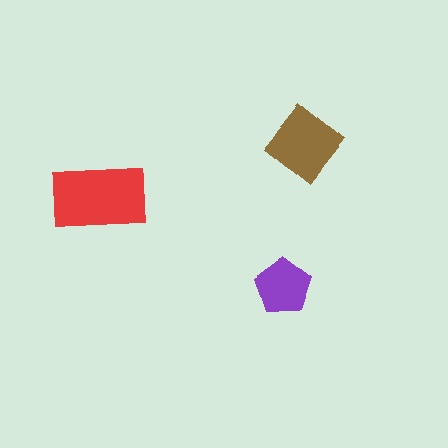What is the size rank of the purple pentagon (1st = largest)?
3rd.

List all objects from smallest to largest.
The purple pentagon, the brown diamond, the red rectangle.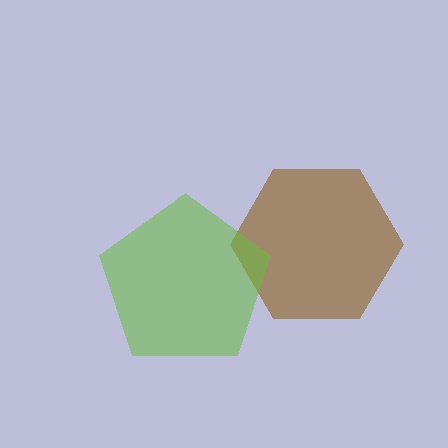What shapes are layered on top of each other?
The layered shapes are: a brown hexagon, a lime pentagon.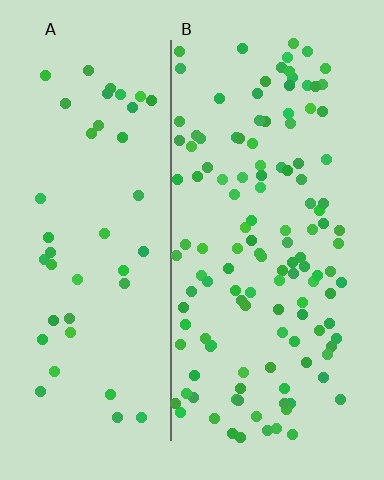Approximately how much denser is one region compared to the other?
Approximately 2.9× — region B over region A.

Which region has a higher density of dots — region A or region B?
B (the right).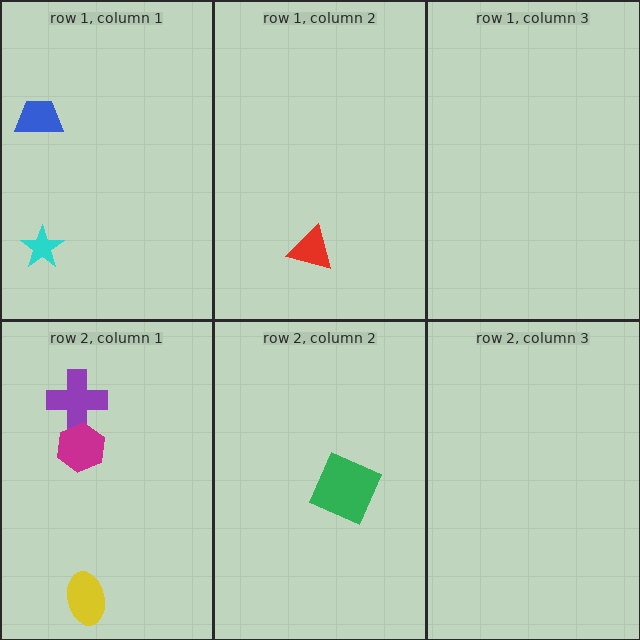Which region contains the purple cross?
The row 2, column 1 region.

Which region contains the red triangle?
The row 1, column 2 region.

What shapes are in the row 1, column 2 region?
The red triangle.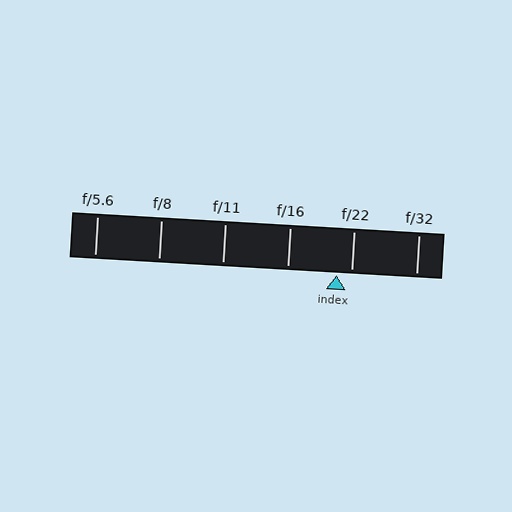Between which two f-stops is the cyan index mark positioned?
The index mark is between f/16 and f/22.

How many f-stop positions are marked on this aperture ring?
There are 6 f-stop positions marked.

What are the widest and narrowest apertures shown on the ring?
The widest aperture shown is f/5.6 and the narrowest is f/32.